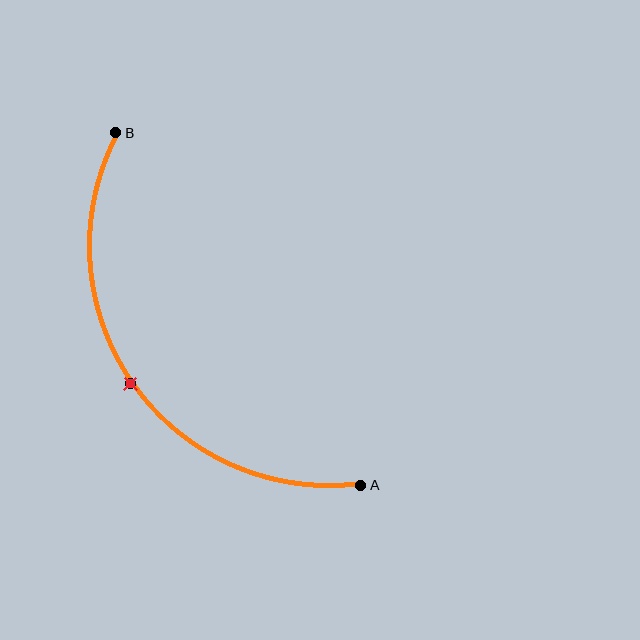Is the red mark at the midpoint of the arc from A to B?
Yes. The red mark lies on the arc at equal arc-length from both A and B — it is the arc midpoint.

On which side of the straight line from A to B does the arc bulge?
The arc bulges below and to the left of the straight line connecting A and B.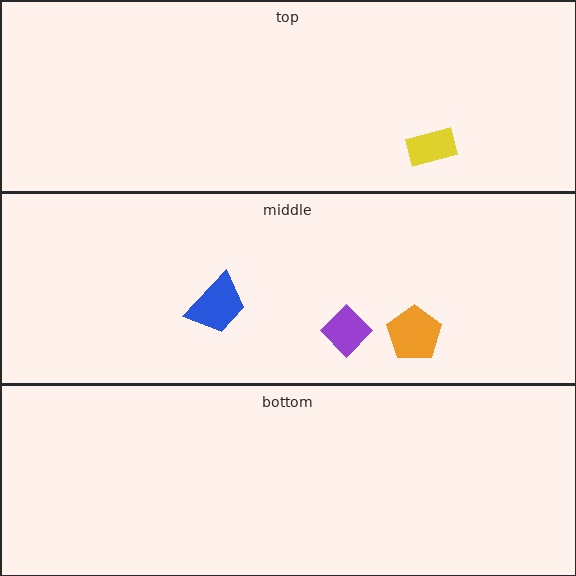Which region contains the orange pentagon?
The middle region.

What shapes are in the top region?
The yellow rectangle.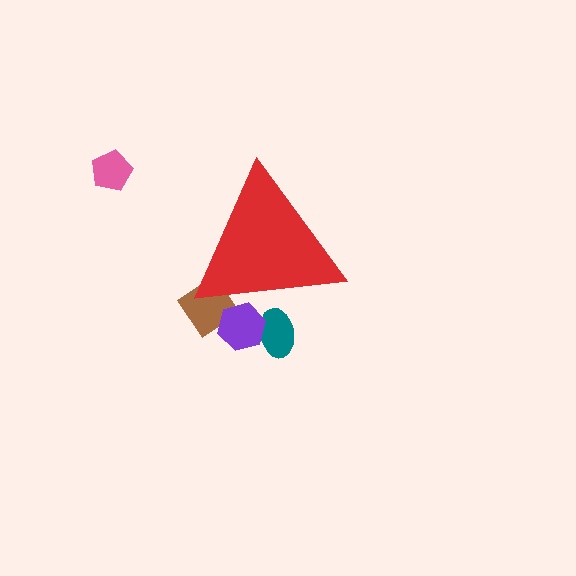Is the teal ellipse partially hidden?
Yes, the teal ellipse is partially hidden behind the red triangle.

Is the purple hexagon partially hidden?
Yes, the purple hexagon is partially hidden behind the red triangle.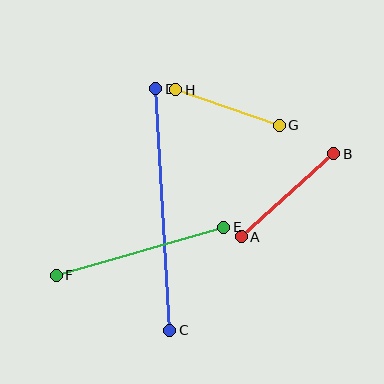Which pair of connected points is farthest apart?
Points C and D are farthest apart.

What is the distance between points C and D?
The distance is approximately 242 pixels.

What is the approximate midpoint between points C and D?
The midpoint is at approximately (163, 209) pixels.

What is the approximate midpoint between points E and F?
The midpoint is at approximately (140, 251) pixels.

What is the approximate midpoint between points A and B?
The midpoint is at approximately (288, 195) pixels.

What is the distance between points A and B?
The distance is approximately 125 pixels.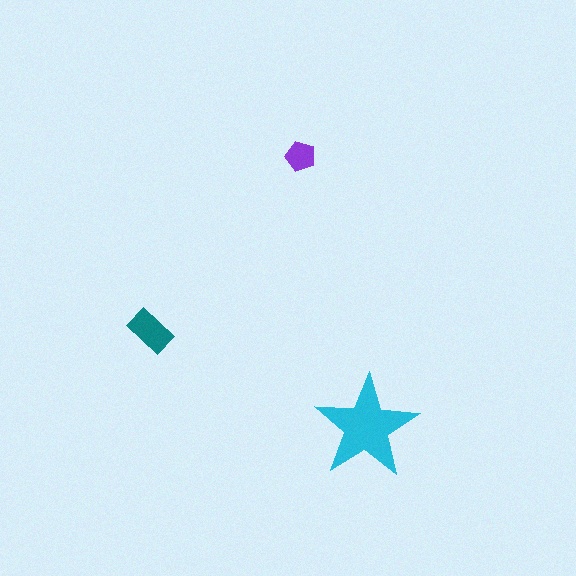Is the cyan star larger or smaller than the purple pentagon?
Larger.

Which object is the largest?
The cyan star.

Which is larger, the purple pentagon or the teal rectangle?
The teal rectangle.